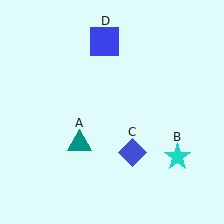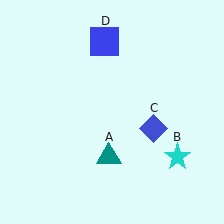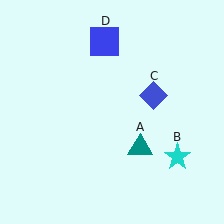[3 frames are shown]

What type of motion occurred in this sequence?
The teal triangle (object A), blue diamond (object C) rotated counterclockwise around the center of the scene.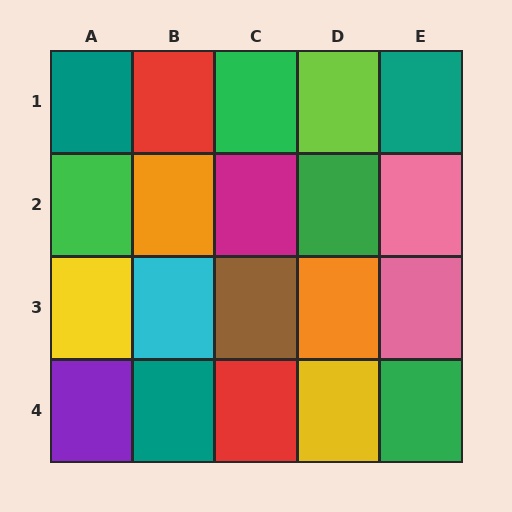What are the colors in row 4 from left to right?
Purple, teal, red, yellow, green.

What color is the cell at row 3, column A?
Yellow.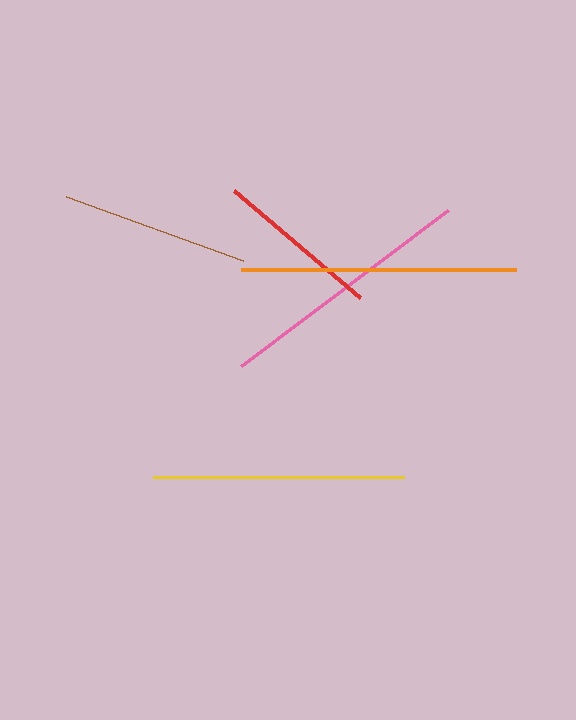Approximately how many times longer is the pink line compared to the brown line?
The pink line is approximately 1.4 times the length of the brown line.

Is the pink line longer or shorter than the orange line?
The orange line is longer than the pink line.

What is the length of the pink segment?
The pink segment is approximately 258 pixels long.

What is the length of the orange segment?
The orange segment is approximately 275 pixels long.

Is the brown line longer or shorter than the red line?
The brown line is longer than the red line.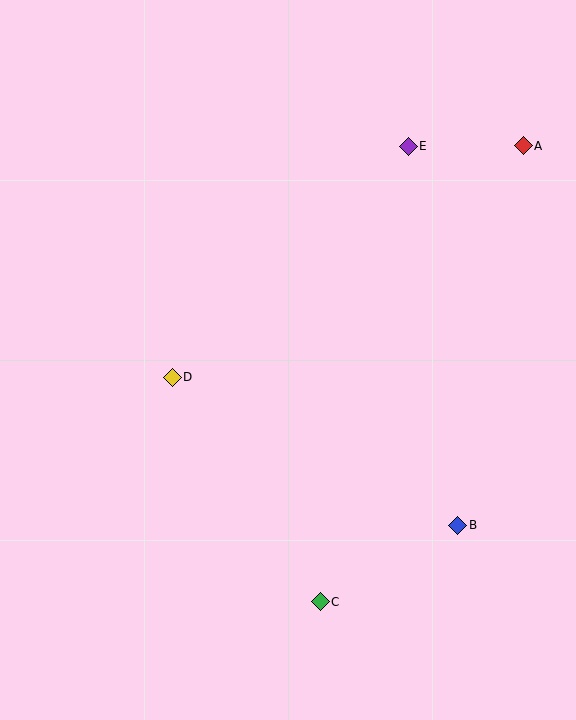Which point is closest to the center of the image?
Point D at (172, 377) is closest to the center.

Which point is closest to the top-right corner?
Point A is closest to the top-right corner.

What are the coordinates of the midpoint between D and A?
The midpoint between D and A is at (348, 261).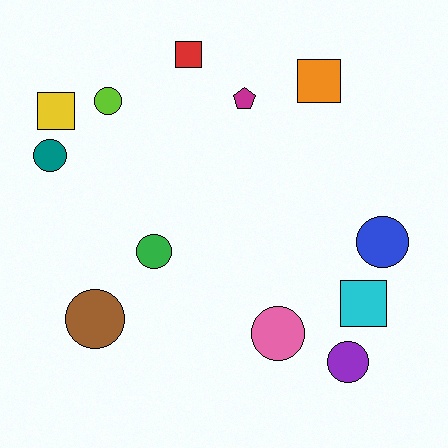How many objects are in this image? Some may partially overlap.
There are 12 objects.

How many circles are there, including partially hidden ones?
There are 7 circles.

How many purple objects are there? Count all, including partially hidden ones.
There is 1 purple object.